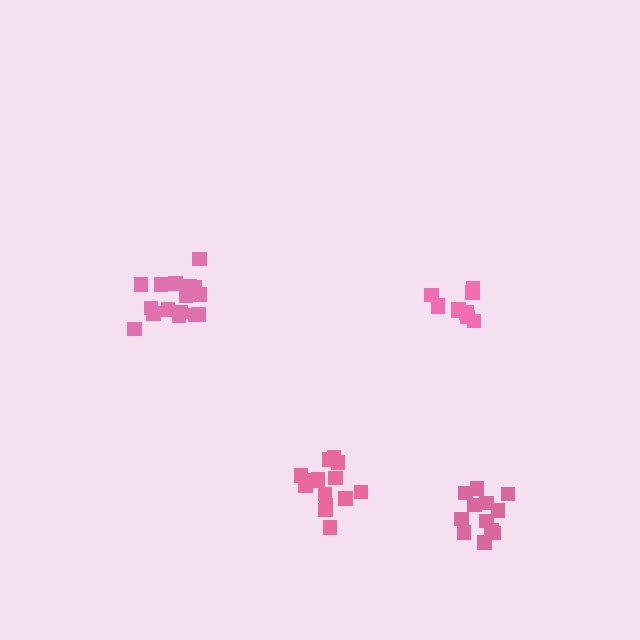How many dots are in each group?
Group 1: 12 dots, Group 2: 10 dots, Group 3: 14 dots, Group 4: 16 dots (52 total).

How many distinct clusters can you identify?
There are 4 distinct clusters.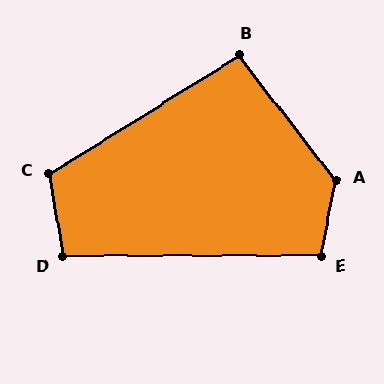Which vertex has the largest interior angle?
A, at approximately 131 degrees.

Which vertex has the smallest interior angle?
B, at approximately 96 degrees.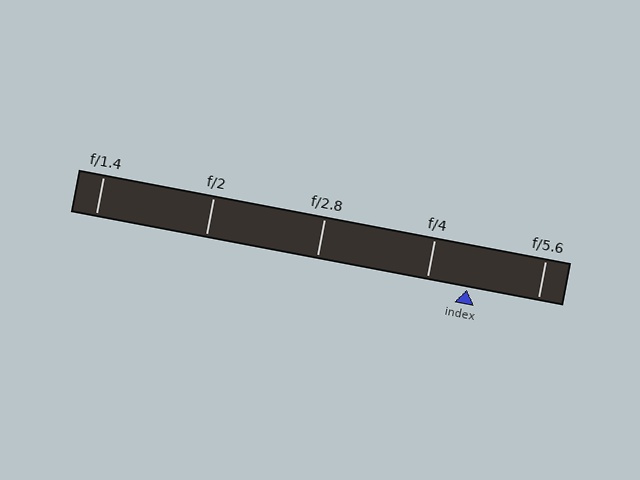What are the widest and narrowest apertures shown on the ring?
The widest aperture shown is f/1.4 and the narrowest is f/5.6.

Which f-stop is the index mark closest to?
The index mark is closest to f/4.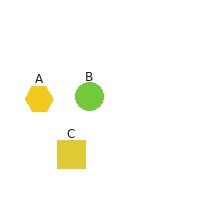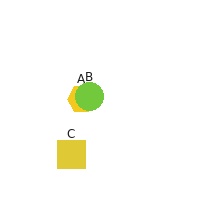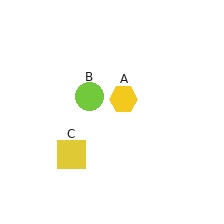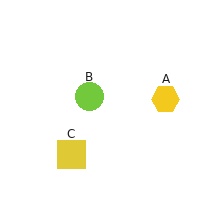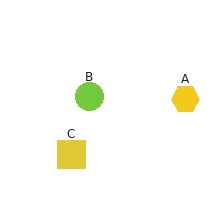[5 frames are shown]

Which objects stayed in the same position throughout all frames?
Lime circle (object B) and yellow square (object C) remained stationary.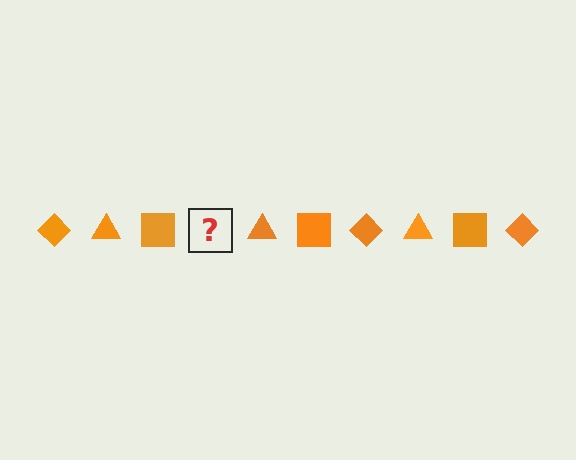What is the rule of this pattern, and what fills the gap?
The rule is that the pattern cycles through diamond, triangle, square shapes in orange. The gap should be filled with an orange diamond.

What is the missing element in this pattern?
The missing element is an orange diamond.